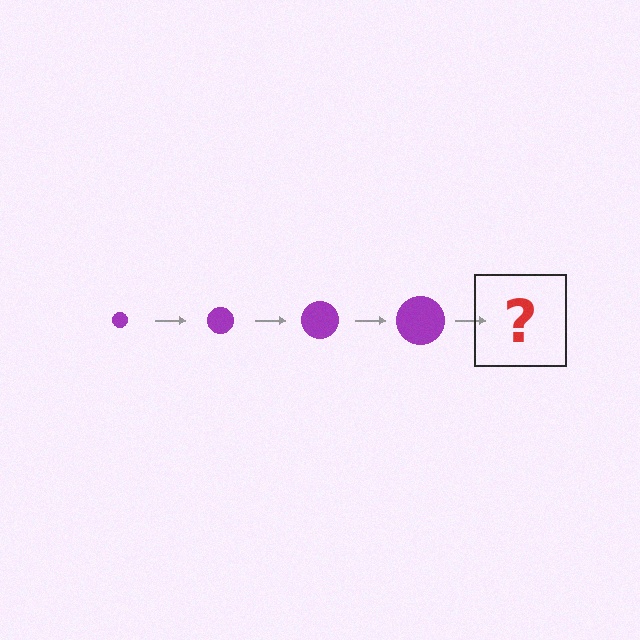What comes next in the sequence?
The next element should be a purple circle, larger than the previous one.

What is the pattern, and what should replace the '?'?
The pattern is that the circle gets progressively larger each step. The '?' should be a purple circle, larger than the previous one.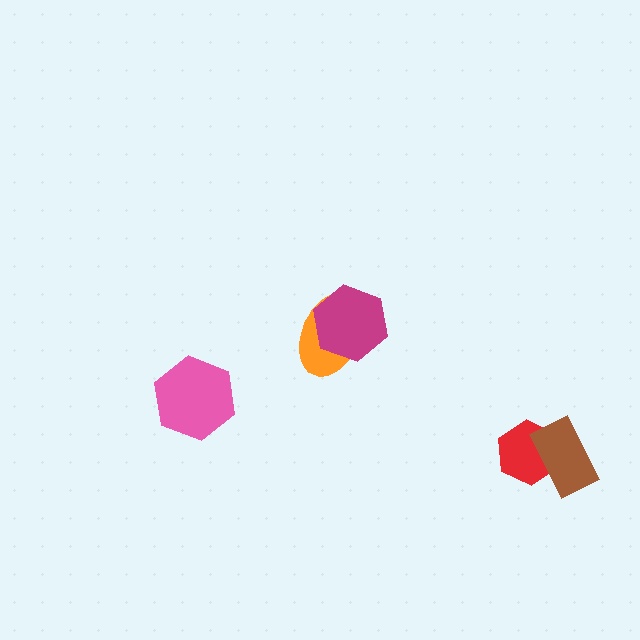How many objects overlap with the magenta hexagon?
1 object overlaps with the magenta hexagon.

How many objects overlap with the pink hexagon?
0 objects overlap with the pink hexagon.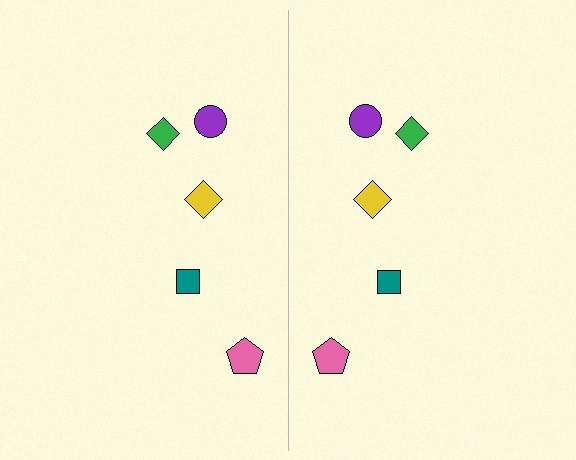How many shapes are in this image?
There are 10 shapes in this image.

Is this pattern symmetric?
Yes, this pattern has bilateral (reflection) symmetry.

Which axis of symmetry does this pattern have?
The pattern has a vertical axis of symmetry running through the center of the image.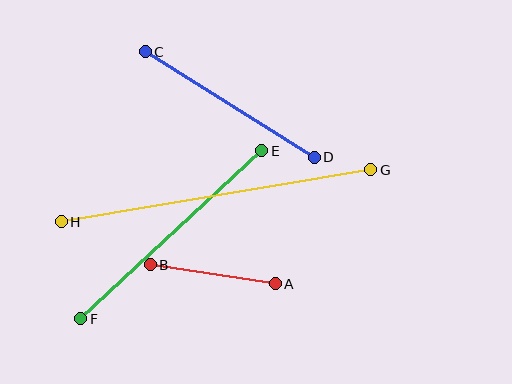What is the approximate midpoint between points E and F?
The midpoint is at approximately (171, 235) pixels.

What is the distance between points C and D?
The distance is approximately 199 pixels.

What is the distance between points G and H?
The distance is approximately 314 pixels.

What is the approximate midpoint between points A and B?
The midpoint is at approximately (213, 274) pixels.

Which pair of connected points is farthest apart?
Points G and H are farthest apart.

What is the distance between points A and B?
The distance is approximately 126 pixels.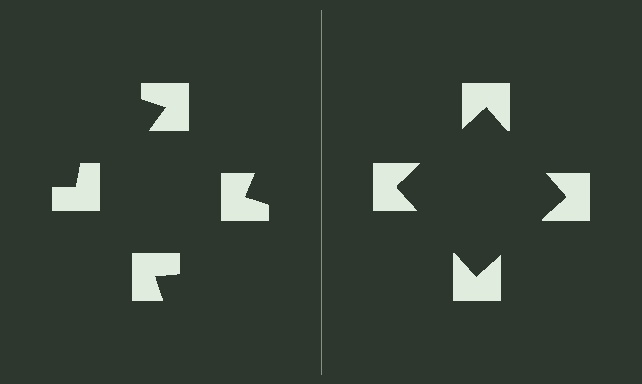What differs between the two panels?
The notched squares are positioned identically on both sides; only the wedge orientations differ. On the right they align to a square; on the left they are misaligned.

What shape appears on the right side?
An illusory square.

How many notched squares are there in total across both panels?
8 — 4 on each side.